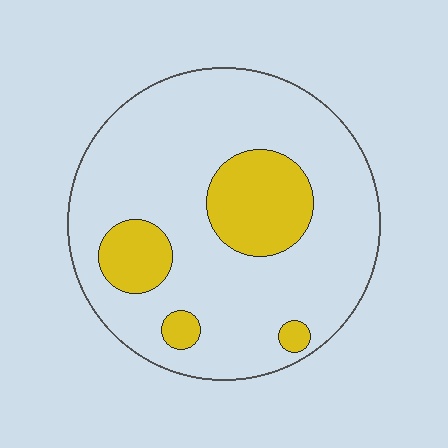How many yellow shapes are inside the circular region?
4.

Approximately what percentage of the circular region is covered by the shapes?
Approximately 20%.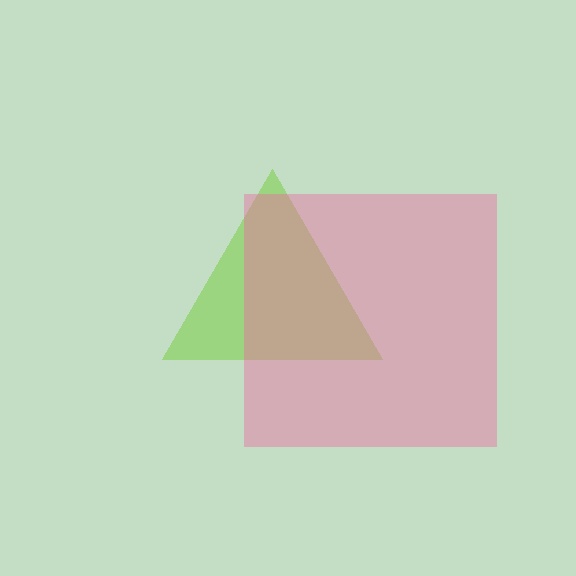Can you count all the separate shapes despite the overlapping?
Yes, there are 2 separate shapes.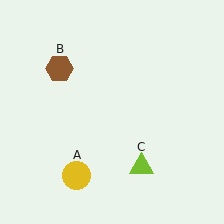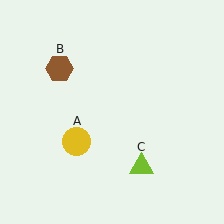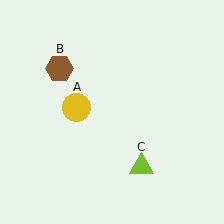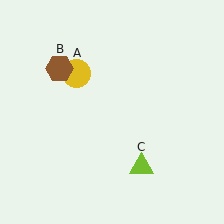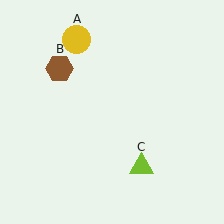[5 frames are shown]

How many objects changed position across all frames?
1 object changed position: yellow circle (object A).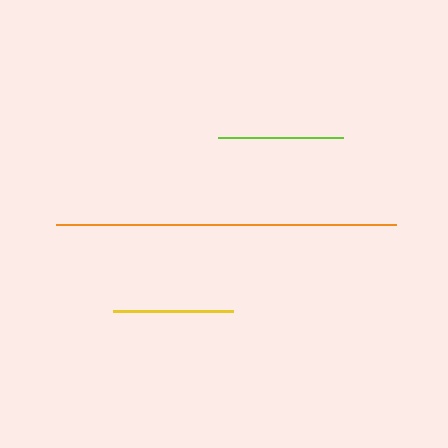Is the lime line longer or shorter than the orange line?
The orange line is longer than the lime line.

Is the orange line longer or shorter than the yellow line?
The orange line is longer than the yellow line.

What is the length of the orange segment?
The orange segment is approximately 339 pixels long.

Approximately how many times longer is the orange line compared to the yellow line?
The orange line is approximately 2.8 times the length of the yellow line.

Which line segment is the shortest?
The yellow line is the shortest at approximately 120 pixels.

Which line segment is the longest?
The orange line is the longest at approximately 339 pixels.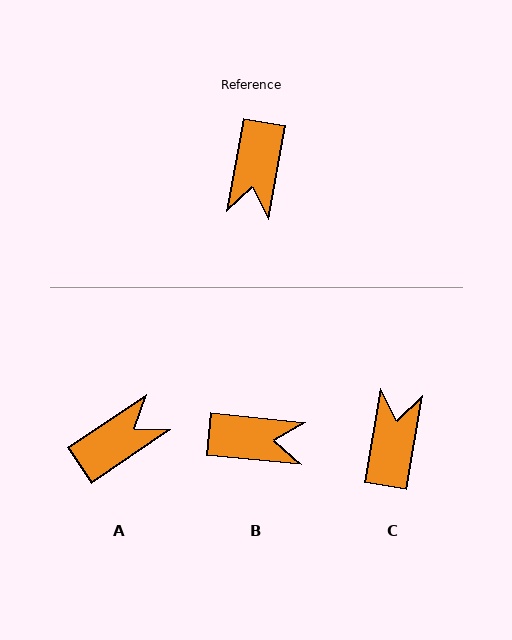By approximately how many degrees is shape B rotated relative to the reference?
Approximately 95 degrees counter-clockwise.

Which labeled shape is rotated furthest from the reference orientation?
C, about 179 degrees away.